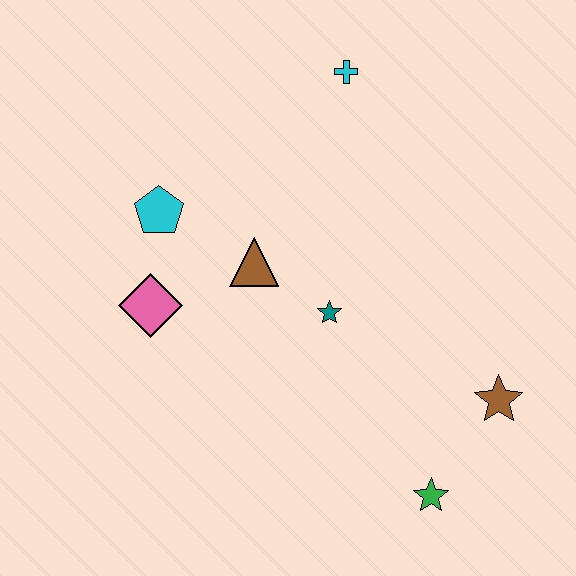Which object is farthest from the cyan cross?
The green star is farthest from the cyan cross.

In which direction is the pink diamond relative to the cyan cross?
The pink diamond is below the cyan cross.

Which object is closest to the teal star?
The brown triangle is closest to the teal star.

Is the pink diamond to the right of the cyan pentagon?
No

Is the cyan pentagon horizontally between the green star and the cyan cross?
No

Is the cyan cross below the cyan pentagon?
No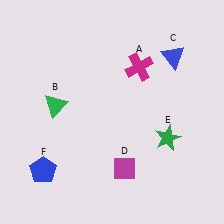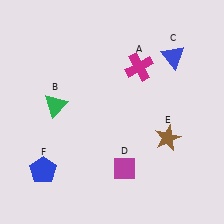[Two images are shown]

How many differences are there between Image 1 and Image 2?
There is 1 difference between the two images.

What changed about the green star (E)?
In Image 1, E is green. In Image 2, it changed to brown.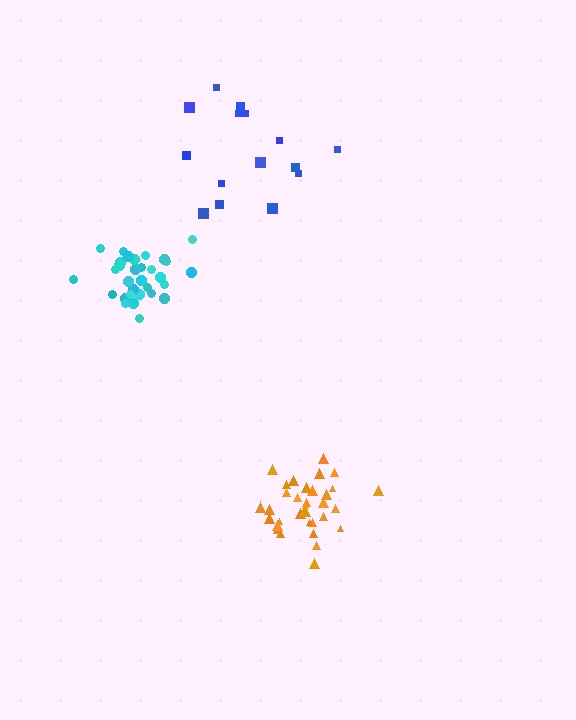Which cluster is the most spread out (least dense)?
Blue.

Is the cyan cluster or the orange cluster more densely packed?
Cyan.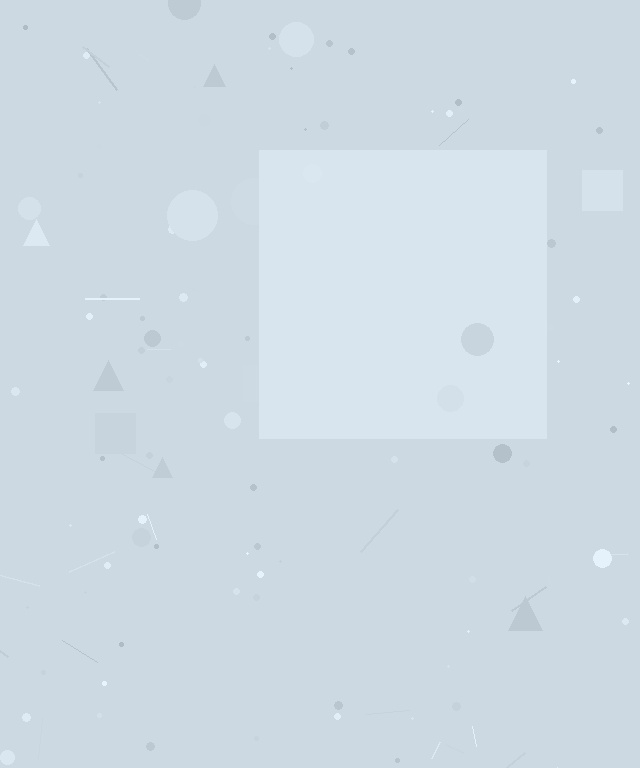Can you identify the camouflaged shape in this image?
The camouflaged shape is a square.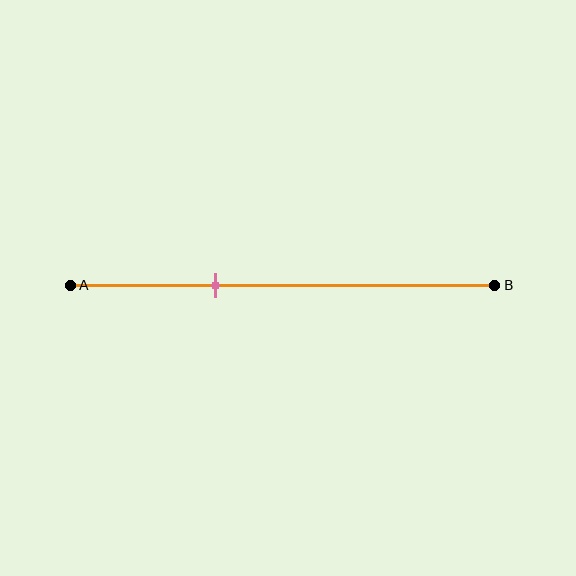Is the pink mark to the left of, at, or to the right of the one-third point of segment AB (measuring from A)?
The pink mark is approximately at the one-third point of segment AB.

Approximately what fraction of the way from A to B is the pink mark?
The pink mark is approximately 35% of the way from A to B.